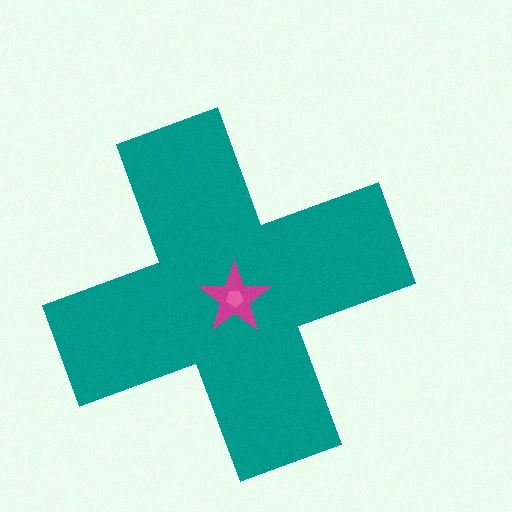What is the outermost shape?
The teal cross.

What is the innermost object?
The pink pentagon.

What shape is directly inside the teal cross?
The magenta star.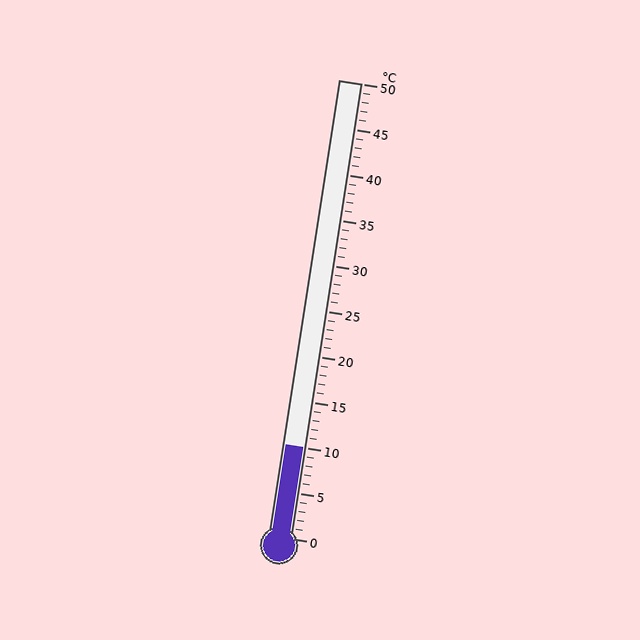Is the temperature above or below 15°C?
The temperature is below 15°C.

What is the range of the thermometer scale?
The thermometer scale ranges from 0°C to 50°C.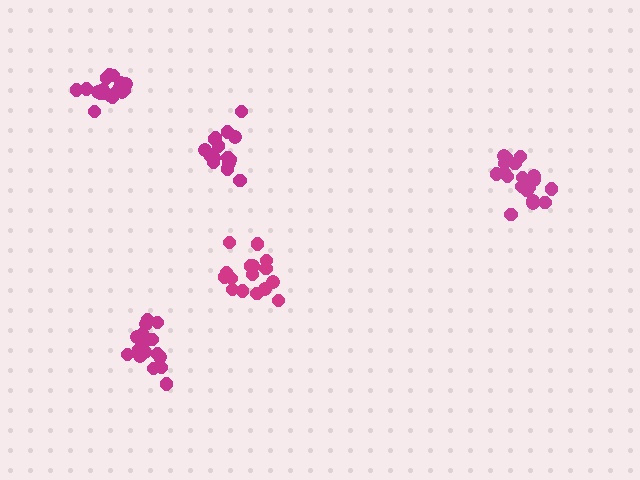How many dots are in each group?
Group 1: 17 dots, Group 2: 18 dots, Group 3: 16 dots, Group 4: 17 dots, Group 5: 19 dots (87 total).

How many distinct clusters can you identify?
There are 5 distinct clusters.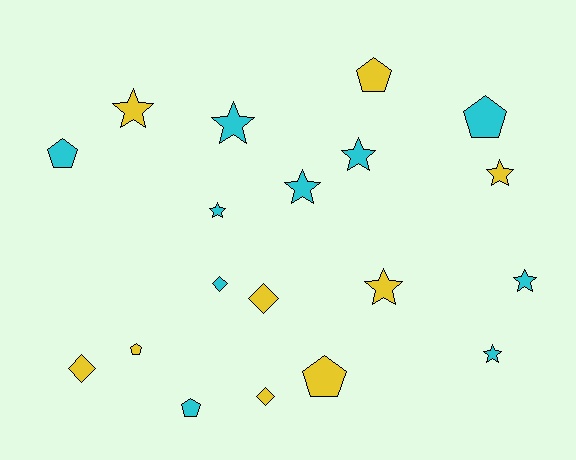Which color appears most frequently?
Cyan, with 10 objects.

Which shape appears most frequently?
Star, with 9 objects.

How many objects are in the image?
There are 19 objects.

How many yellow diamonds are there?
There are 3 yellow diamonds.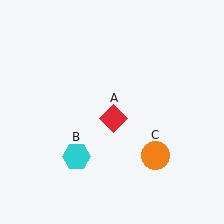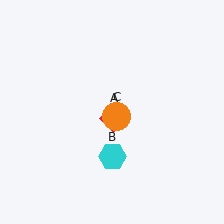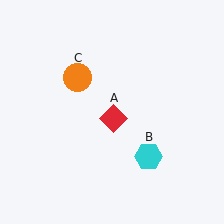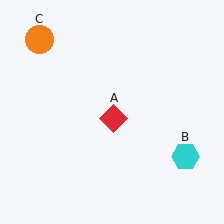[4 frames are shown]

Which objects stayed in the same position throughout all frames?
Red diamond (object A) remained stationary.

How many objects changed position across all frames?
2 objects changed position: cyan hexagon (object B), orange circle (object C).